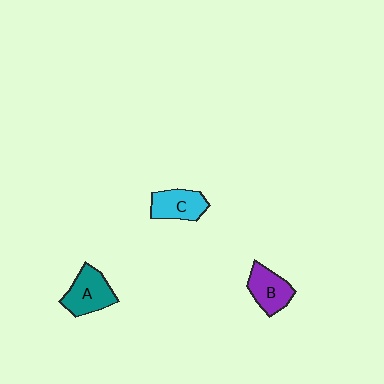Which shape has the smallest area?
Shape C (cyan).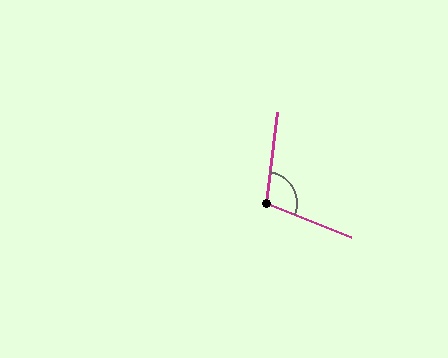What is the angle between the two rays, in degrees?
Approximately 104 degrees.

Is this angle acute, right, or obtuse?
It is obtuse.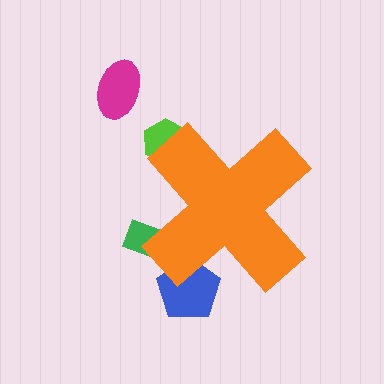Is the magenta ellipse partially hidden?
No, the magenta ellipse is fully visible.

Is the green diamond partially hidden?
Yes, the green diamond is partially hidden behind the orange cross.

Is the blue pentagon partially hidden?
Yes, the blue pentagon is partially hidden behind the orange cross.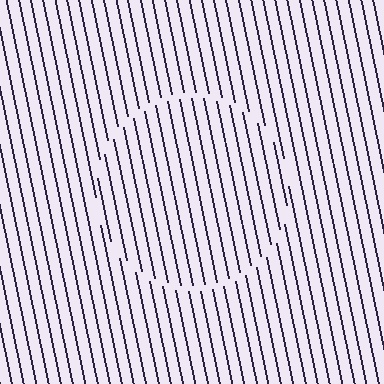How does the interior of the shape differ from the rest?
The interior of the shape contains the same grating, shifted by half a period — the contour is defined by the phase discontinuity where line-ends from the inner and outer gratings abut.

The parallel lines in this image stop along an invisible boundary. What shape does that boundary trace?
An illusory circle. The interior of the shape contains the same grating, shifted by half a period — the contour is defined by the phase discontinuity where line-ends from the inner and outer gratings abut.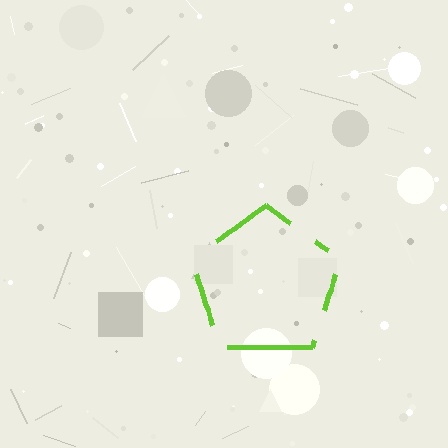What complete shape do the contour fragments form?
The contour fragments form a pentagon.